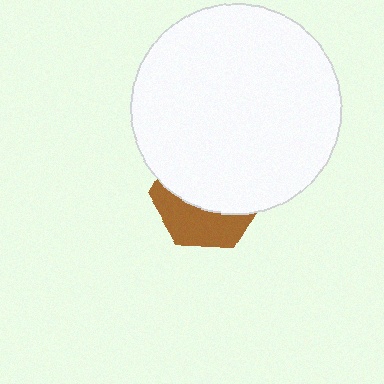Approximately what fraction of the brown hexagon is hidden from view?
Roughly 62% of the brown hexagon is hidden behind the white circle.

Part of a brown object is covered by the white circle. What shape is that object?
It is a hexagon.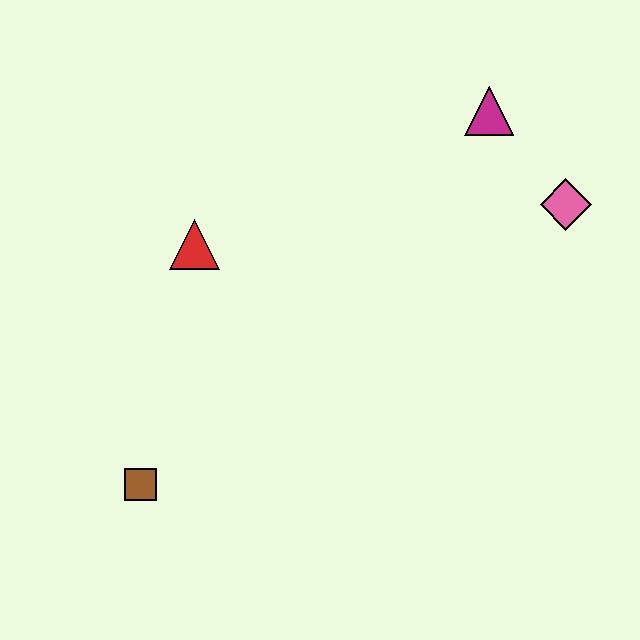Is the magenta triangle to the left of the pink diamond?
Yes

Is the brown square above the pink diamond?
No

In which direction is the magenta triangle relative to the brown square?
The magenta triangle is above the brown square.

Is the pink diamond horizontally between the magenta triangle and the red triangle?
No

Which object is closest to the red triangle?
The brown square is closest to the red triangle.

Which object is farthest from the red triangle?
The pink diamond is farthest from the red triangle.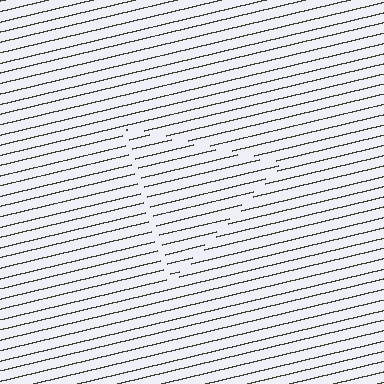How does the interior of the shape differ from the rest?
The interior of the shape contains the same grating, shifted by half a period — the contour is defined by the phase discontinuity where line-ends from the inner and outer gratings abut.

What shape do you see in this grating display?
An illusory triangle. The interior of the shape contains the same grating, shifted by half a period — the contour is defined by the phase discontinuity where line-ends from the inner and outer gratings abut.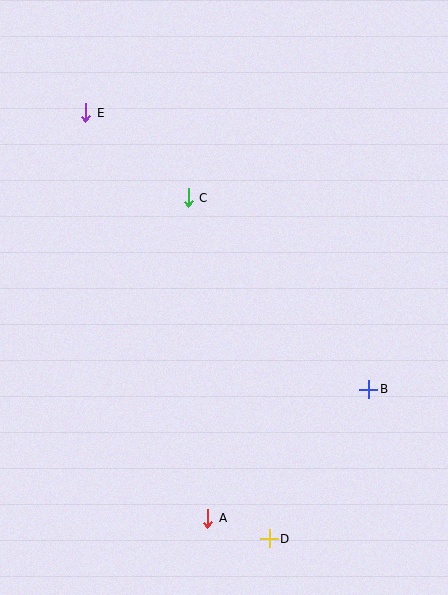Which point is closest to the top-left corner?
Point E is closest to the top-left corner.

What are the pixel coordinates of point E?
Point E is at (86, 113).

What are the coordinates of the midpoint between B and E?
The midpoint between B and E is at (227, 251).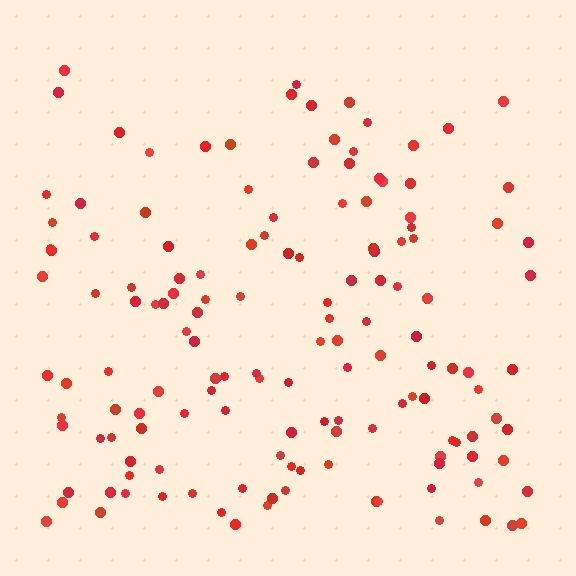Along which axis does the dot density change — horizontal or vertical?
Vertical.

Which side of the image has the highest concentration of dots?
The bottom.